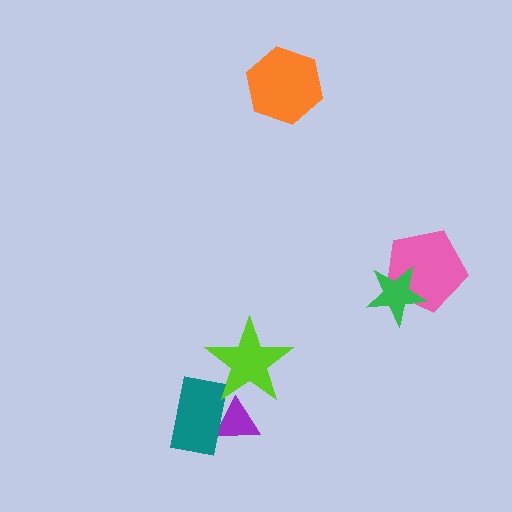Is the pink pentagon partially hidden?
Yes, it is partially covered by another shape.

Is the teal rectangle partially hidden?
Yes, it is partially covered by another shape.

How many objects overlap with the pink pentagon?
1 object overlaps with the pink pentagon.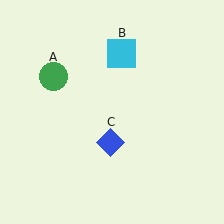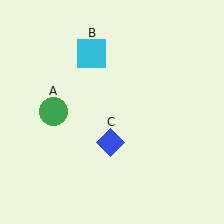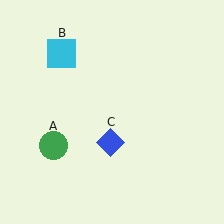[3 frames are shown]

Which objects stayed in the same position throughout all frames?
Blue diamond (object C) remained stationary.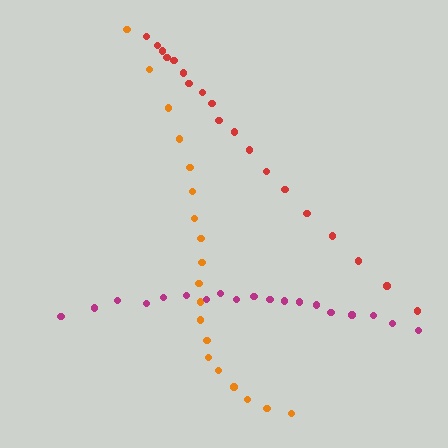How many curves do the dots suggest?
There are 3 distinct paths.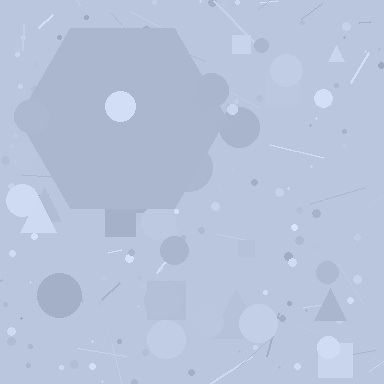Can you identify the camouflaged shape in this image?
The camouflaged shape is a hexagon.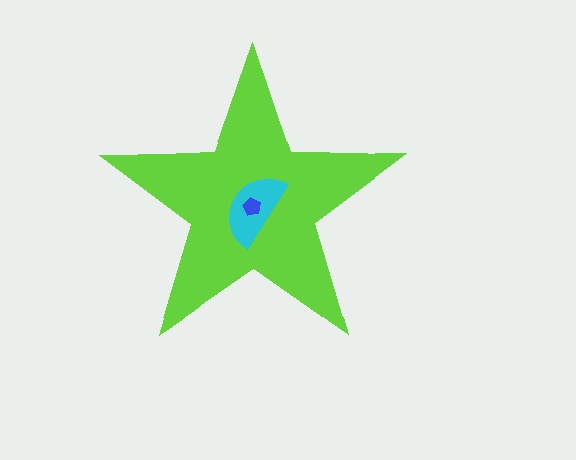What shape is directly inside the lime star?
The cyan semicircle.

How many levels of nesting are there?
3.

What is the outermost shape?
The lime star.